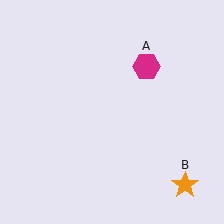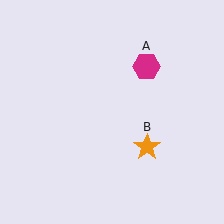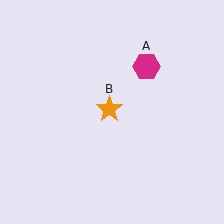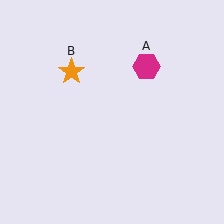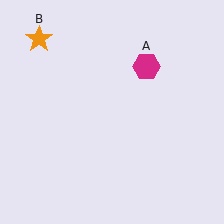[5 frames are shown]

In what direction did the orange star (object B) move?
The orange star (object B) moved up and to the left.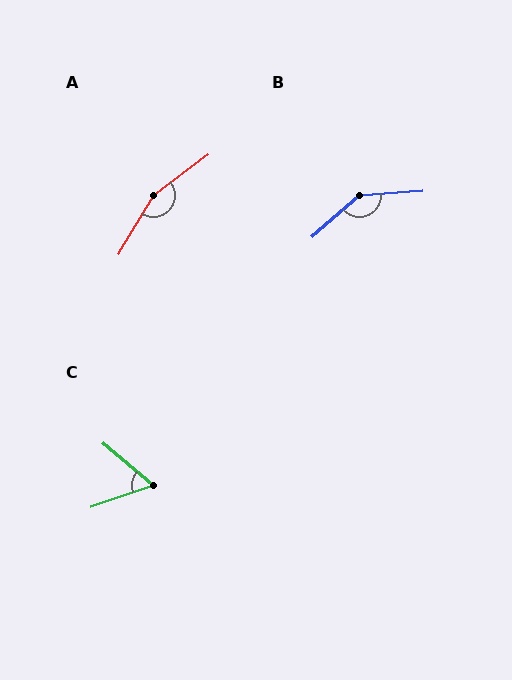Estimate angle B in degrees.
Approximately 143 degrees.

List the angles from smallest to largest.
C (59°), B (143°), A (158°).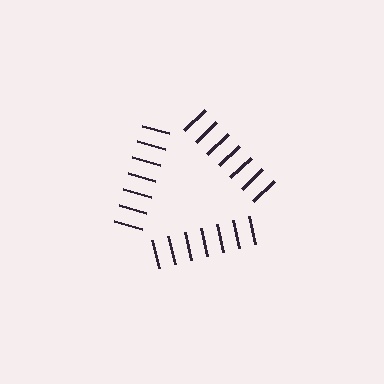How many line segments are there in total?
21 — 7 along each of the 3 edges.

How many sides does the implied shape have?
3 sides — the line-ends trace a triangle.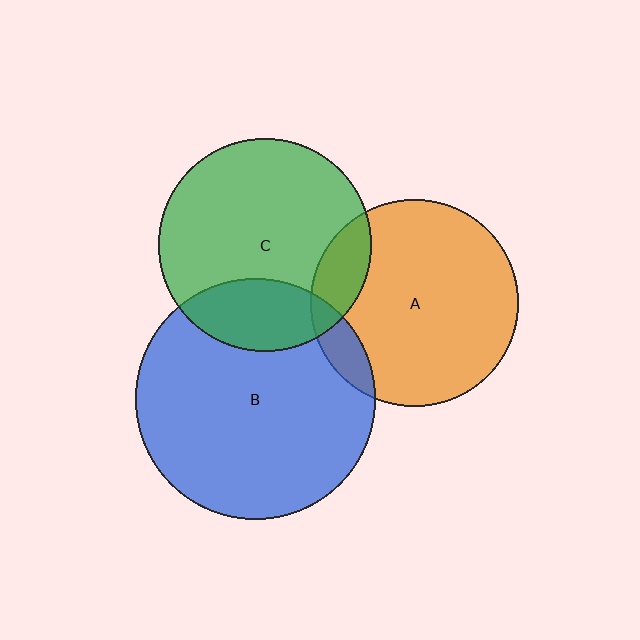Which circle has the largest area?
Circle B (blue).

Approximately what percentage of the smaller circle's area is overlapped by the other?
Approximately 10%.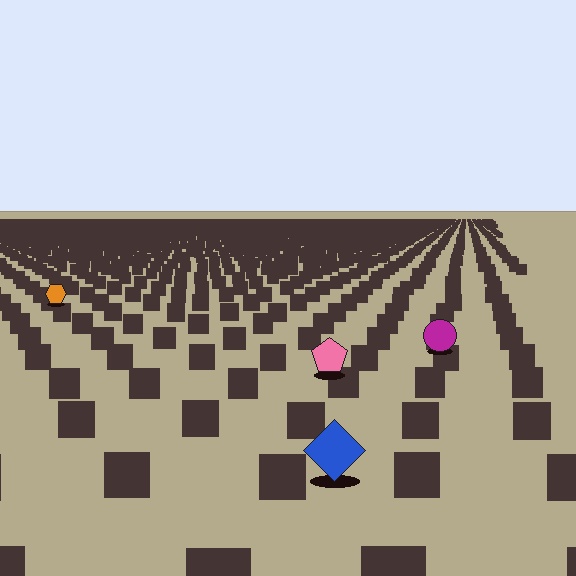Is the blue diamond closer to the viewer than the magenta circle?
Yes. The blue diamond is closer — you can tell from the texture gradient: the ground texture is coarser near it.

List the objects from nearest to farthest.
From nearest to farthest: the blue diamond, the pink pentagon, the magenta circle, the orange hexagon.